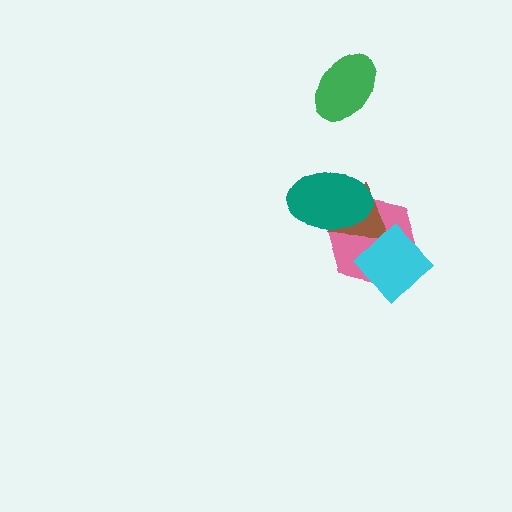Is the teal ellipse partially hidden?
No, no other shape covers it.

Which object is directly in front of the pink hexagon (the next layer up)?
The brown triangle is directly in front of the pink hexagon.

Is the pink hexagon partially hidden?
Yes, it is partially covered by another shape.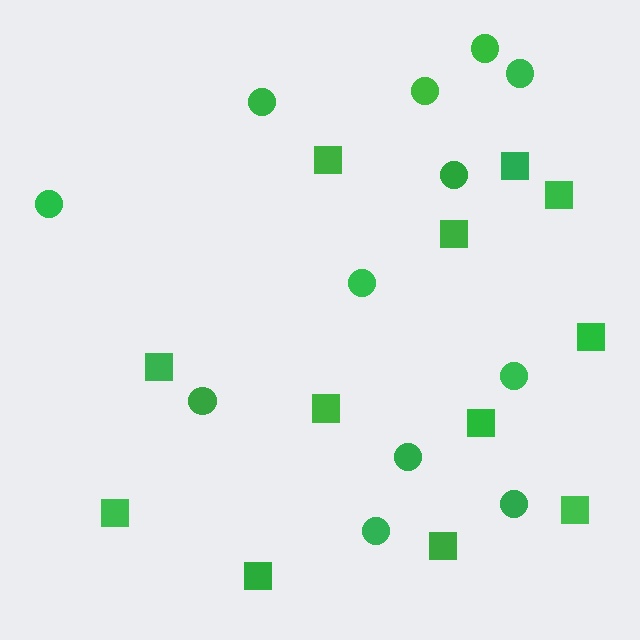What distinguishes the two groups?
There are 2 groups: one group of squares (12) and one group of circles (12).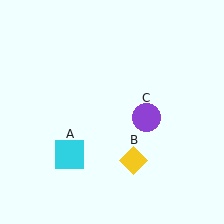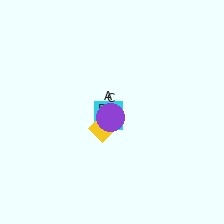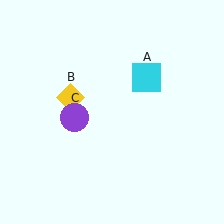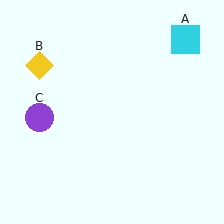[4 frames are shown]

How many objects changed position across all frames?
3 objects changed position: cyan square (object A), yellow diamond (object B), purple circle (object C).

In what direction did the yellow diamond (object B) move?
The yellow diamond (object B) moved up and to the left.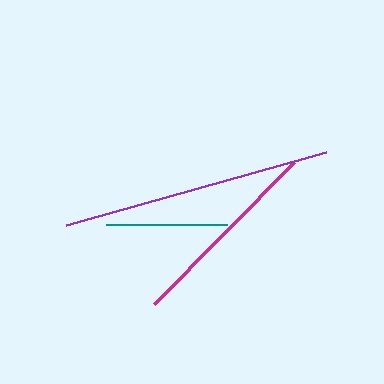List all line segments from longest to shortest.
From longest to shortest: purple, magenta, teal.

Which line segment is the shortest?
The teal line is the shortest at approximately 121 pixels.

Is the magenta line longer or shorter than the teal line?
The magenta line is longer than the teal line.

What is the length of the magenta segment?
The magenta segment is approximately 200 pixels long.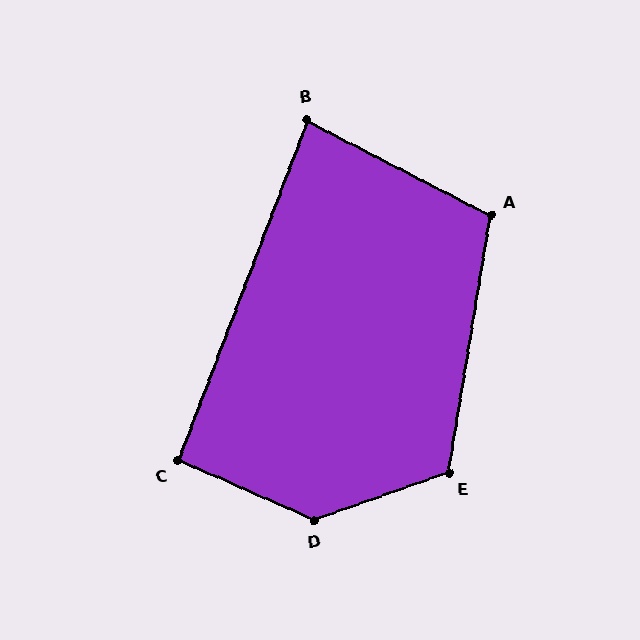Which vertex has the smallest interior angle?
B, at approximately 83 degrees.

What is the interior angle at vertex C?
Approximately 93 degrees (approximately right).